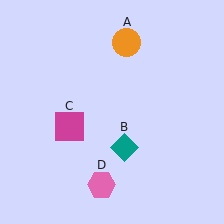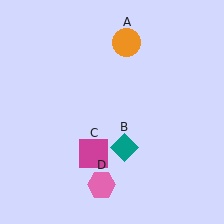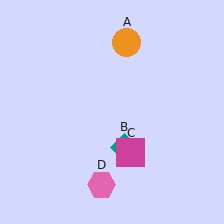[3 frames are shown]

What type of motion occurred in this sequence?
The magenta square (object C) rotated counterclockwise around the center of the scene.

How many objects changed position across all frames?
1 object changed position: magenta square (object C).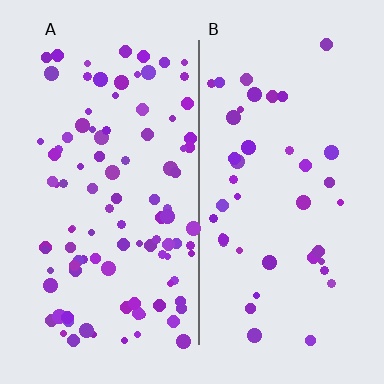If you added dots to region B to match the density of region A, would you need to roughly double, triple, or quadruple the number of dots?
Approximately double.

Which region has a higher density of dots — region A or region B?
A (the left).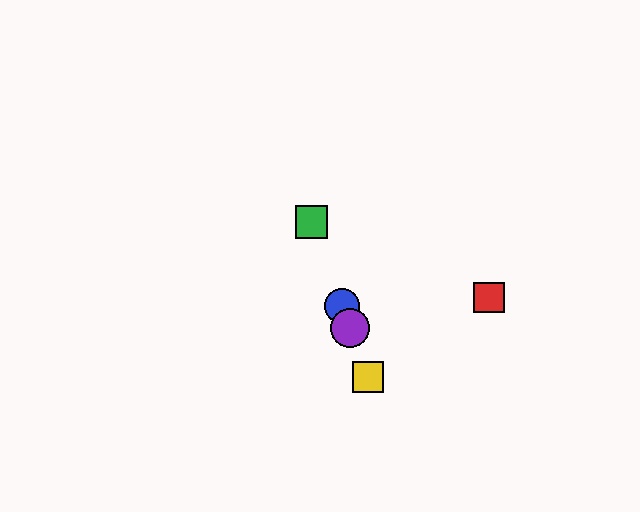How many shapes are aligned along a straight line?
4 shapes (the blue circle, the green square, the yellow square, the purple circle) are aligned along a straight line.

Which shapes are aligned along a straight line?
The blue circle, the green square, the yellow square, the purple circle are aligned along a straight line.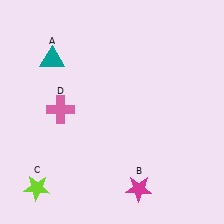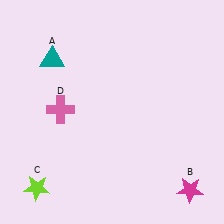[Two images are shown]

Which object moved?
The magenta star (B) moved right.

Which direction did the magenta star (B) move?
The magenta star (B) moved right.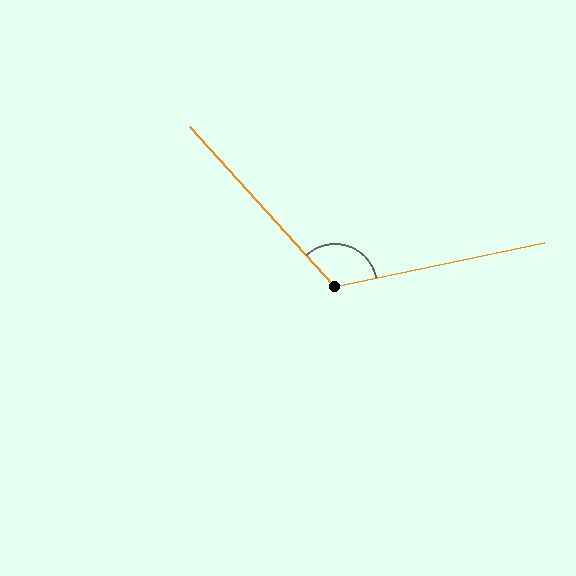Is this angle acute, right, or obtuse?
It is obtuse.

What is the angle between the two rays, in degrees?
Approximately 120 degrees.